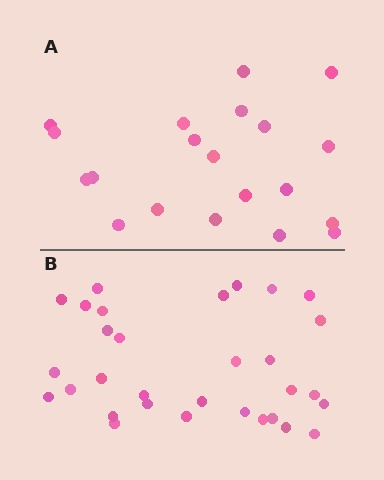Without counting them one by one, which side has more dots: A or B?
Region B (the bottom region) has more dots.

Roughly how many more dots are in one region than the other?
Region B has roughly 12 or so more dots than region A.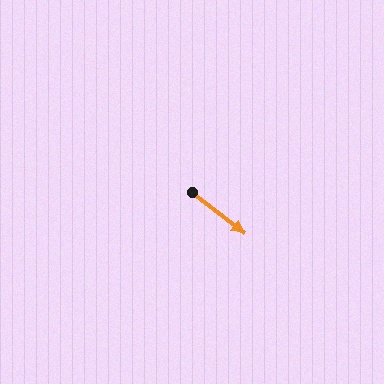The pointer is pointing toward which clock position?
Roughly 4 o'clock.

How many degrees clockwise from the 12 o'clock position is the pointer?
Approximately 128 degrees.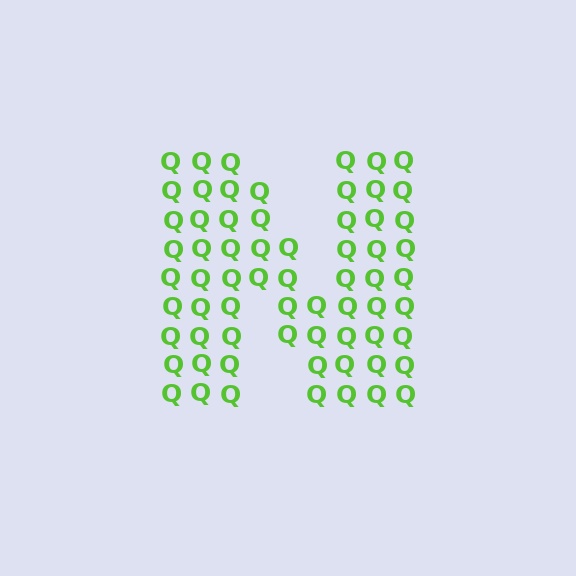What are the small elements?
The small elements are letter Q's.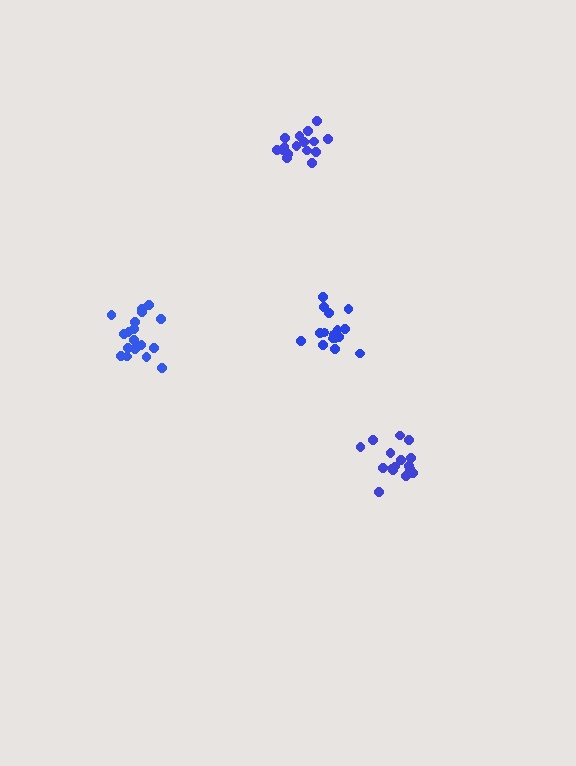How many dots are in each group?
Group 1: 18 dots, Group 2: 16 dots, Group 3: 16 dots, Group 4: 16 dots (66 total).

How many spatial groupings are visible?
There are 4 spatial groupings.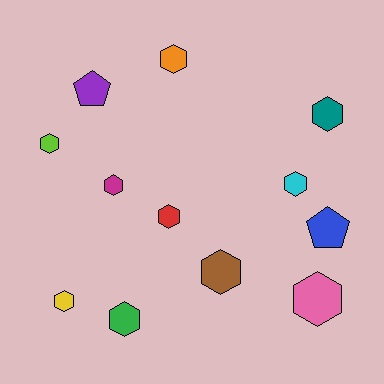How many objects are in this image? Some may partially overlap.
There are 12 objects.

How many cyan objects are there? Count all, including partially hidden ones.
There is 1 cyan object.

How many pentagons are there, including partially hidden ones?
There are 2 pentagons.